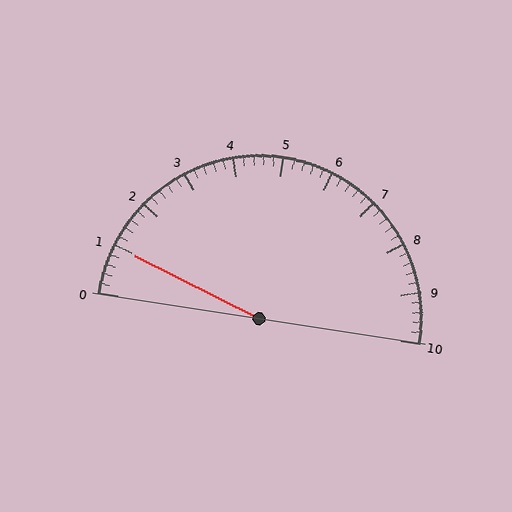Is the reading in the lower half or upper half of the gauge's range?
The reading is in the lower half of the range (0 to 10).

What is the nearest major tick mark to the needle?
The nearest major tick mark is 1.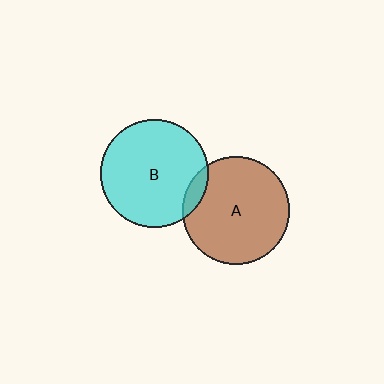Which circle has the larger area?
Circle B (cyan).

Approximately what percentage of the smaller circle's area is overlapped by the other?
Approximately 10%.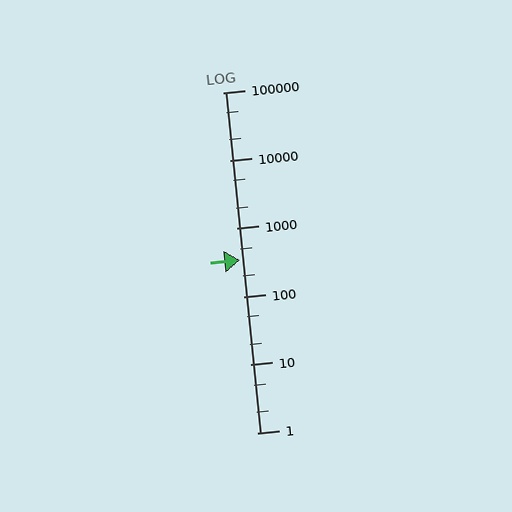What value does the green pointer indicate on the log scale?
The pointer indicates approximately 340.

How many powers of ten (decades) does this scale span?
The scale spans 5 decades, from 1 to 100000.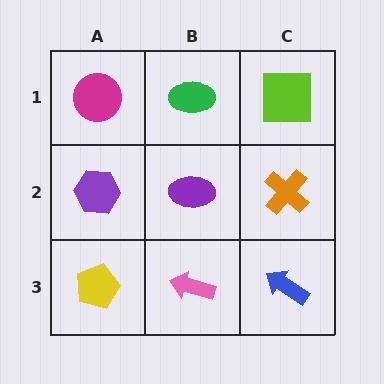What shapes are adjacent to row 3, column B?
A purple ellipse (row 2, column B), a yellow pentagon (row 3, column A), a blue arrow (row 3, column C).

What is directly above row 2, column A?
A magenta circle.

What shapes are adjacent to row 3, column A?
A purple hexagon (row 2, column A), a pink arrow (row 3, column B).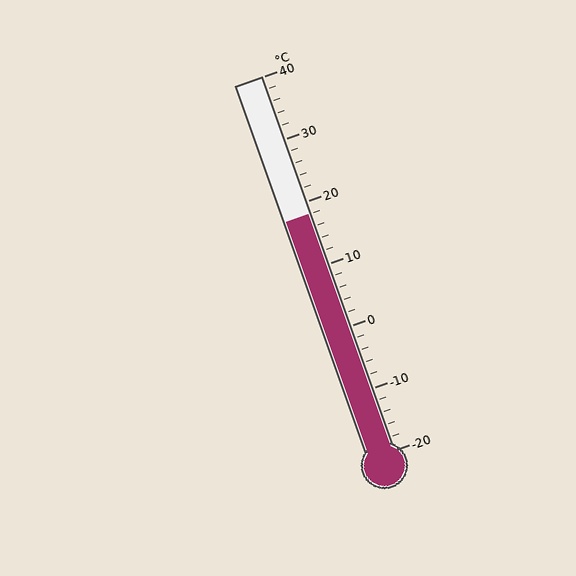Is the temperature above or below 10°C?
The temperature is above 10°C.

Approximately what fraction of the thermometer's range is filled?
The thermometer is filled to approximately 65% of its range.